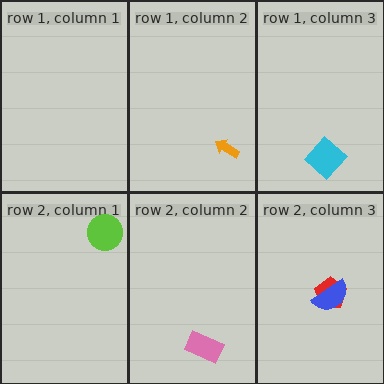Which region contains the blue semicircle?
The row 2, column 3 region.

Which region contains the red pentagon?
The row 2, column 3 region.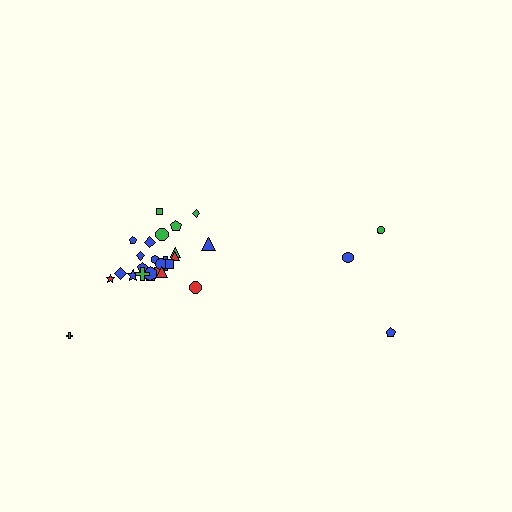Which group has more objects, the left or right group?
The left group.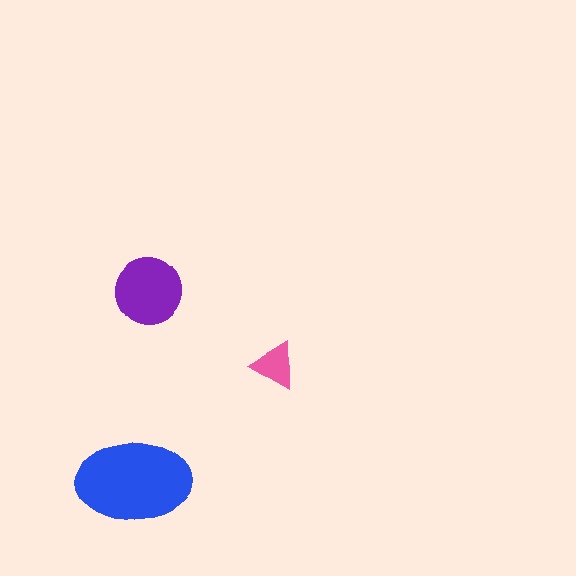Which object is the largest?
The blue ellipse.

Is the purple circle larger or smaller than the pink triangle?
Larger.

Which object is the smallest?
The pink triangle.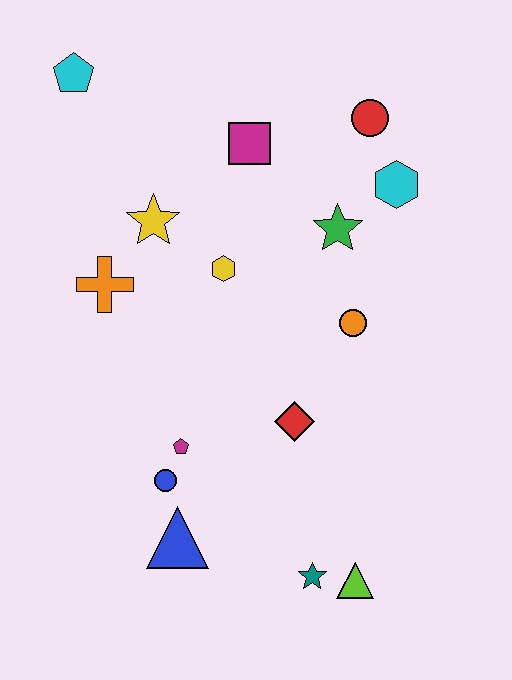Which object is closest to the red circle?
The cyan hexagon is closest to the red circle.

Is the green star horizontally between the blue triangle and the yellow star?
No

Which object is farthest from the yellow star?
The lime triangle is farthest from the yellow star.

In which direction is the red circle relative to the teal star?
The red circle is above the teal star.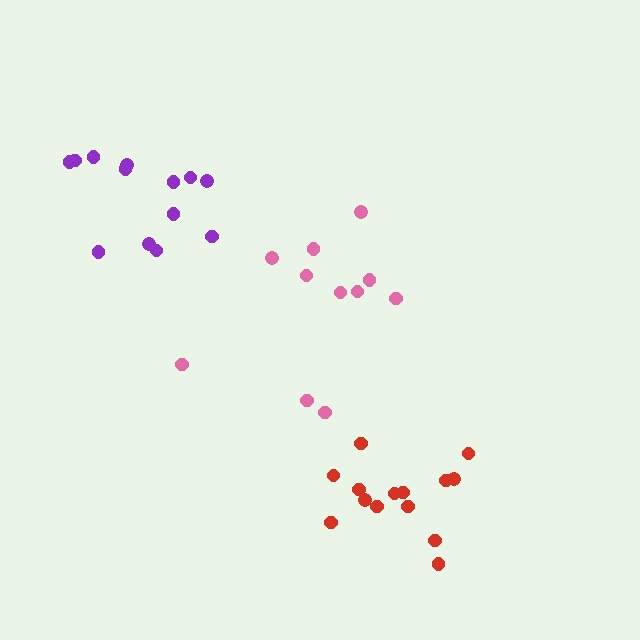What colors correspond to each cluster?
The clusters are colored: pink, red, purple.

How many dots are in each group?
Group 1: 11 dots, Group 2: 14 dots, Group 3: 13 dots (38 total).